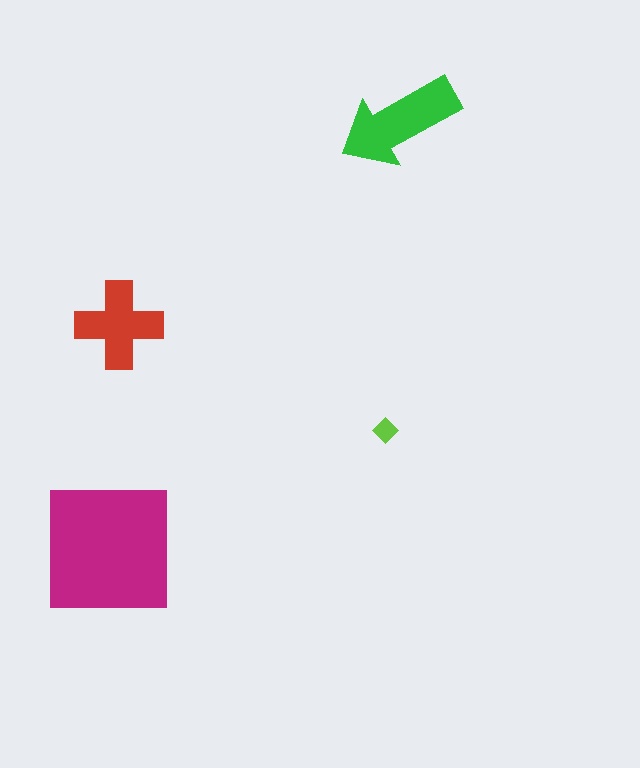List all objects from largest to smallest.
The magenta square, the green arrow, the red cross, the lime diamond.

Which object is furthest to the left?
The magenta square is leftmost.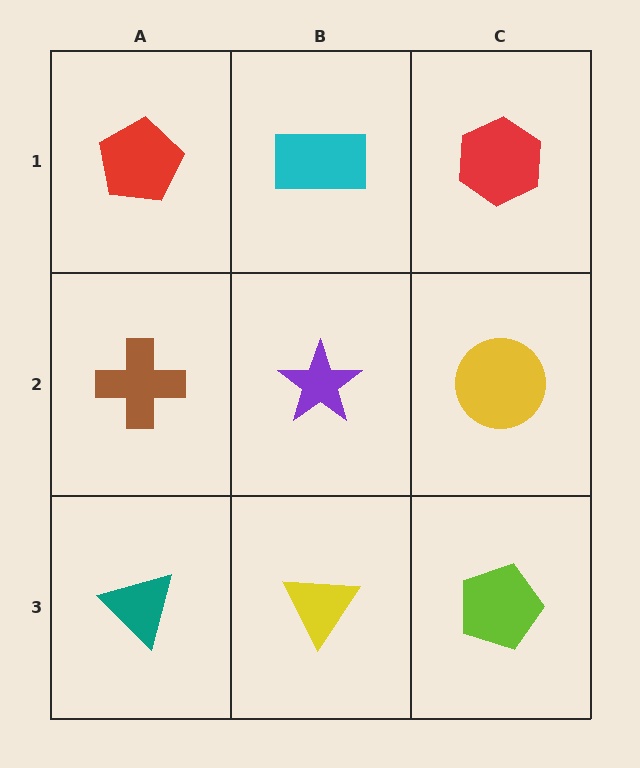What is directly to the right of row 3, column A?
A yellow triangle.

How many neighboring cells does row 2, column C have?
3.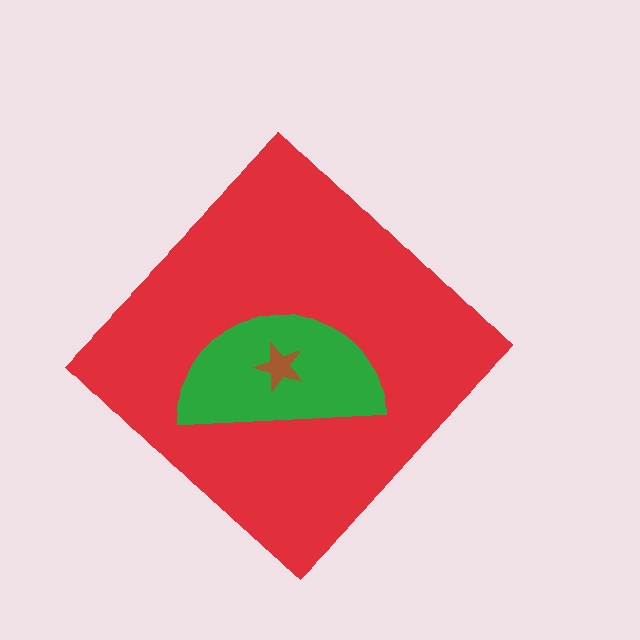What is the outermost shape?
The red diamond.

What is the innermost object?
The brown star.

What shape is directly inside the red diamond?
The green semicircle.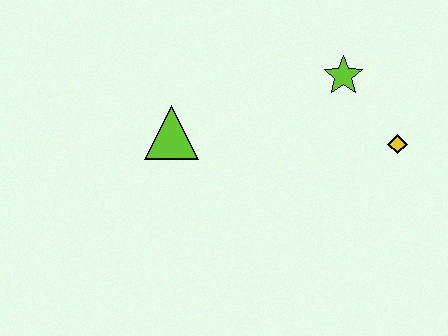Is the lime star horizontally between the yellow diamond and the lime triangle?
Yes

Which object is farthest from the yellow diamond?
The lime triangle is farthest from the yellow diamond.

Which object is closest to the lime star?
The yellow diamond is closest to the lime star.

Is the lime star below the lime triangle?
No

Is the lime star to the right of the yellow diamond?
No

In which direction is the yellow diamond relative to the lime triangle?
The yellow diamond is to the right of the lime triangle.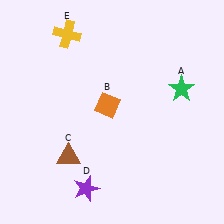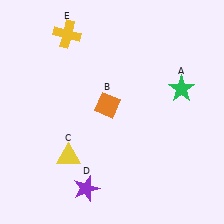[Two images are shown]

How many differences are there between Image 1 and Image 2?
There is 1 difference between the two images.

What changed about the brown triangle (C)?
In Image 1, C is brown. In Image 2, it changed to yellow.